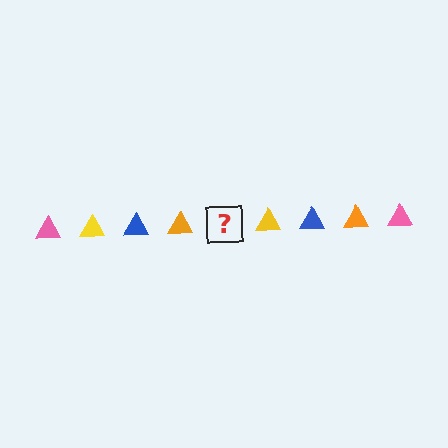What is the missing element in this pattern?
The missing element is a pink triangle.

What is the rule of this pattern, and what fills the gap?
The rule is that the pattern cycles through pink, yellow, blue, orange triangles. The gap should be filled with a pink triangle.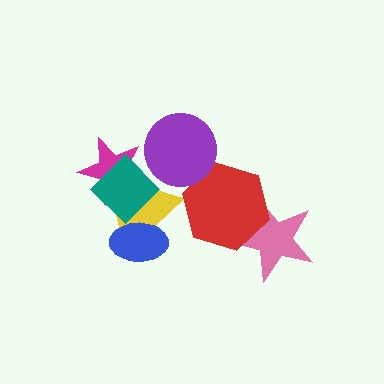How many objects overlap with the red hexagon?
2 objects overlap with the red hexagon.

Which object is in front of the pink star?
The red hexagon is in front of the pink star.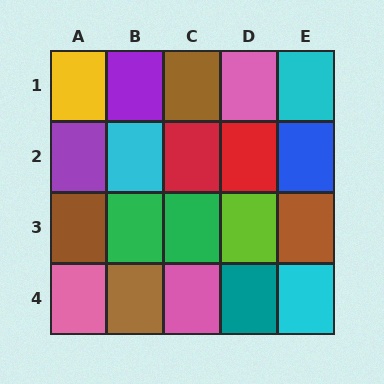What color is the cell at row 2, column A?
Purple.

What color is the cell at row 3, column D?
Lime.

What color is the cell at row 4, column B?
Brown.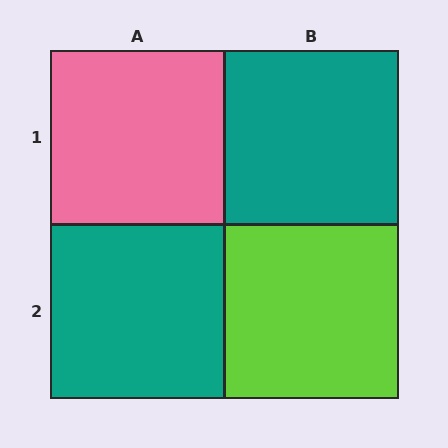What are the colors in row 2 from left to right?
Teal, lime.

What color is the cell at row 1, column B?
Teal.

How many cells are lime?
1 cell is lime.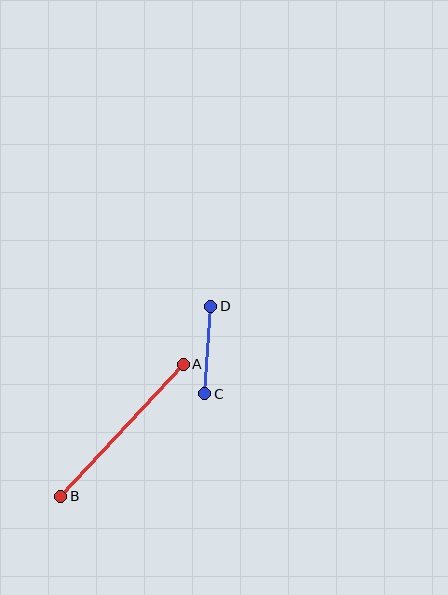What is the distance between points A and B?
The distance is approximately 180 pixels.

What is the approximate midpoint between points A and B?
The midpoint is at approximately (122, 430) pixels.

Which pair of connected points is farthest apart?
Points A and B are farthest apart.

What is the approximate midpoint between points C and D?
The midpoint is at approximately (208, 350) pixels.